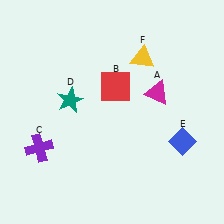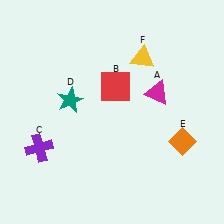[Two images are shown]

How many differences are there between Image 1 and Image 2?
There is 1 difference between the two images.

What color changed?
The diamond (E) changed from blue in Image 1 to orange in Image 2.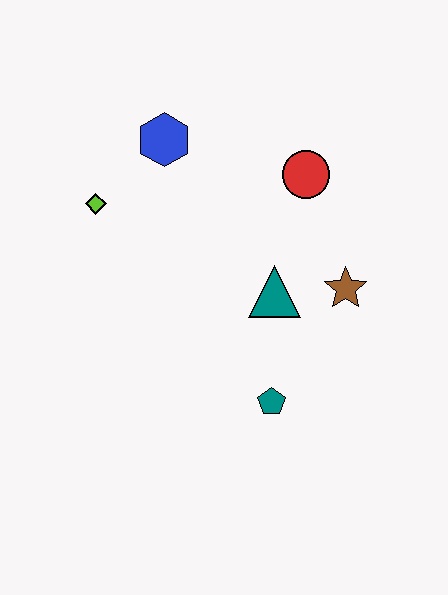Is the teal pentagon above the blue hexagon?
No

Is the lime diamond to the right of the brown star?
No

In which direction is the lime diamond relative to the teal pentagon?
The lime diamond is above the teal pentagon.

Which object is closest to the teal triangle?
The brown star is closest to the teal triangle.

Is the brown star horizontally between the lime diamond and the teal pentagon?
No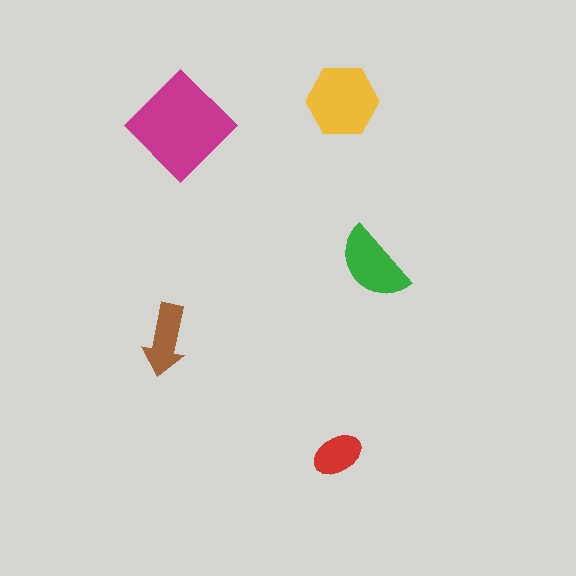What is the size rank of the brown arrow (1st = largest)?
4th.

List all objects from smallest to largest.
The red ellipse, the brown arrow, the green semicircle, the yellow hexagon, the magenta diamond.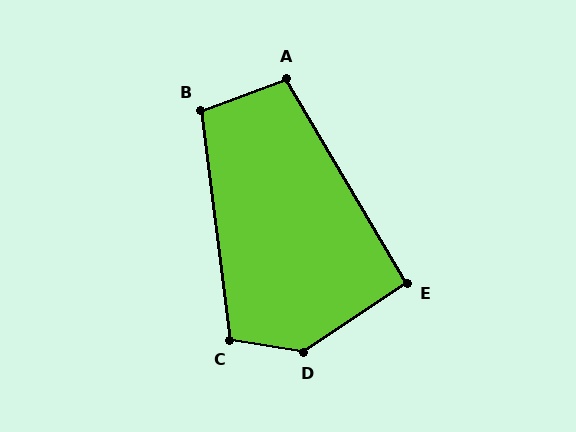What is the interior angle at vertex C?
Approximately 106 degrees (obtuse).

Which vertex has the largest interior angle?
D, at approximately 137 degrees.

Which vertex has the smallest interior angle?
E, at approximately 93 degrees.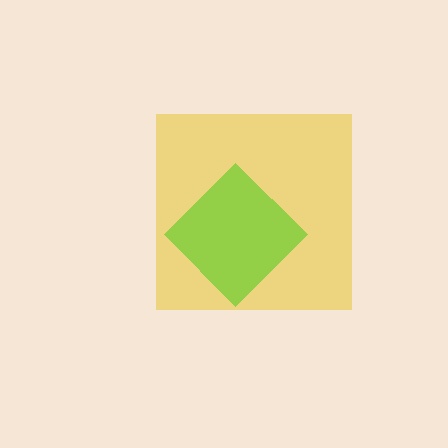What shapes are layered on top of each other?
The layered shapes are: a yellow square, a lime diamond.